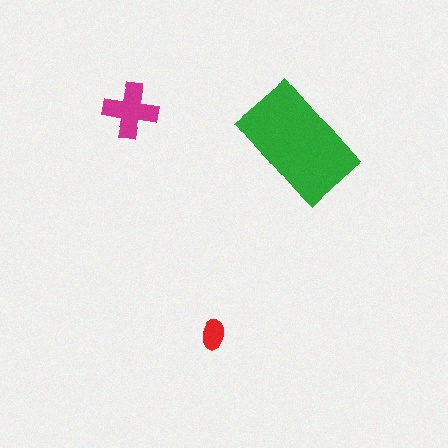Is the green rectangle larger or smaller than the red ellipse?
Larger.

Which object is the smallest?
The red ellipse.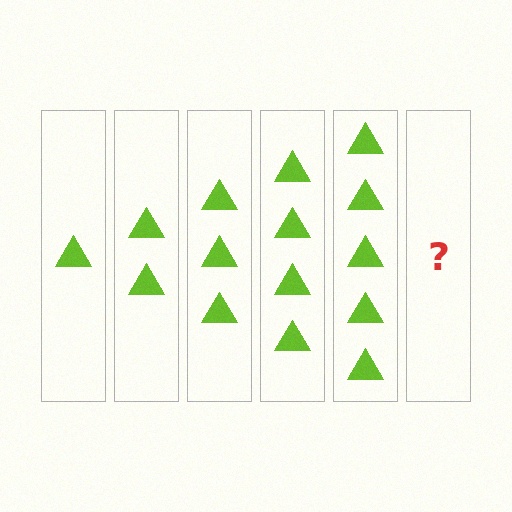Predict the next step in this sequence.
The next step is 6 triangles.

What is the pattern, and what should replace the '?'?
The pattern is that each step adds one more triangle. The '?' should be 6 triangles.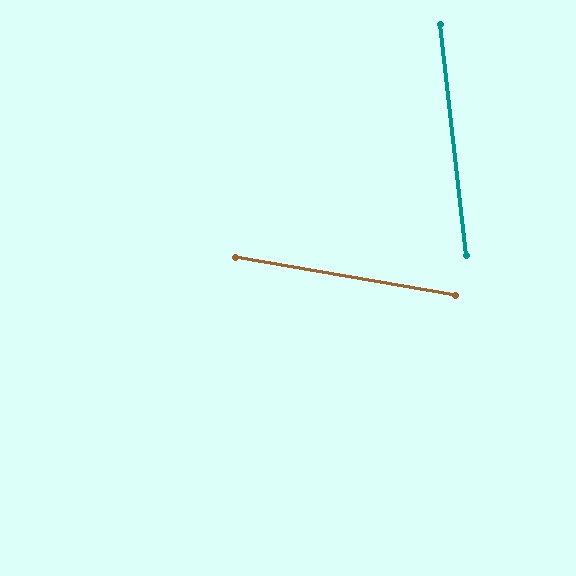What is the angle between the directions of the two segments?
Approximately 74 degrees.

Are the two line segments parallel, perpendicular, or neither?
Neither parallel nor perpendicular — they differ by about 74°.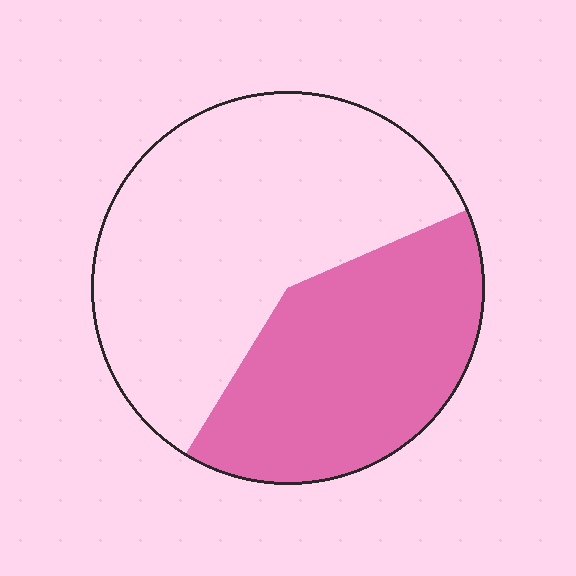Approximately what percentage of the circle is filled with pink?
Approximately 40%.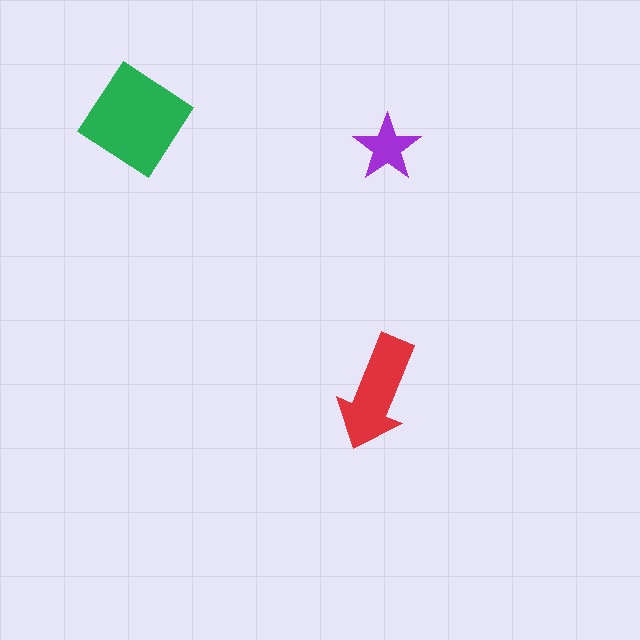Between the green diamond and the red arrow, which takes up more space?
The green diamond.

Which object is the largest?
The green diamond.